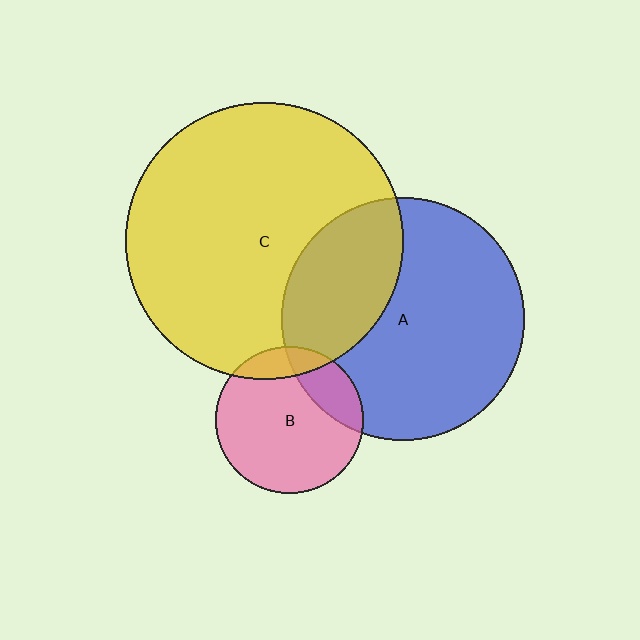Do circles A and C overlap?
Yes.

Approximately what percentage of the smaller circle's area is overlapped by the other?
Approximately 30%.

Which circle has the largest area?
Circle C (yellow).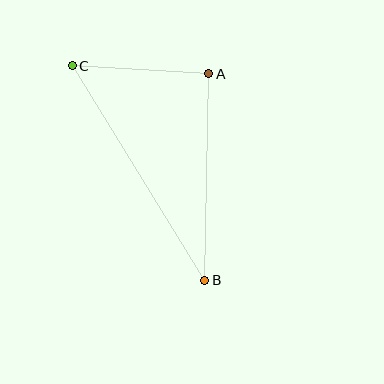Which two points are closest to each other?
Points A and C are closest to each other.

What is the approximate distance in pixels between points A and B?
The distance between A and B is approximately 206 pixels.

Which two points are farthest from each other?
Points B and C are farthest from each other.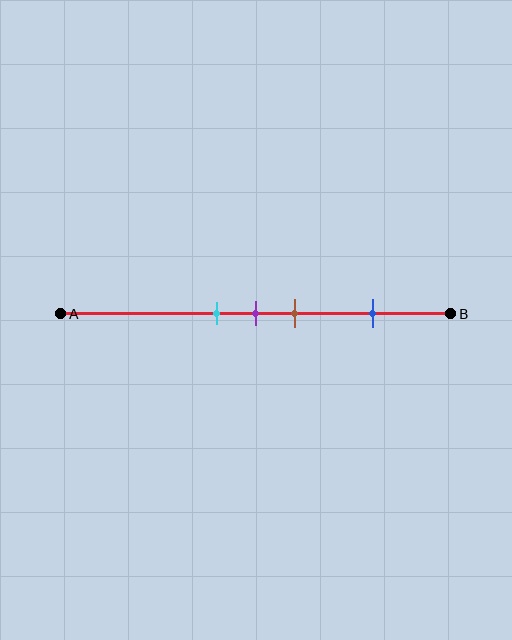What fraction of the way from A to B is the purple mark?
The purple mark is approximately 50% (0.5) of the way from A to B.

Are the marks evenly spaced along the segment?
No, the marks are not evenly spaced.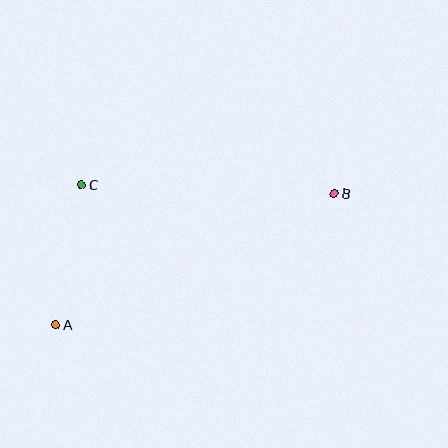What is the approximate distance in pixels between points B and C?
The distance between B and C is approximately 253 pixels.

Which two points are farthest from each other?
Points A and B are farthest from each other.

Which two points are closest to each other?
Points A and C are closest to each other.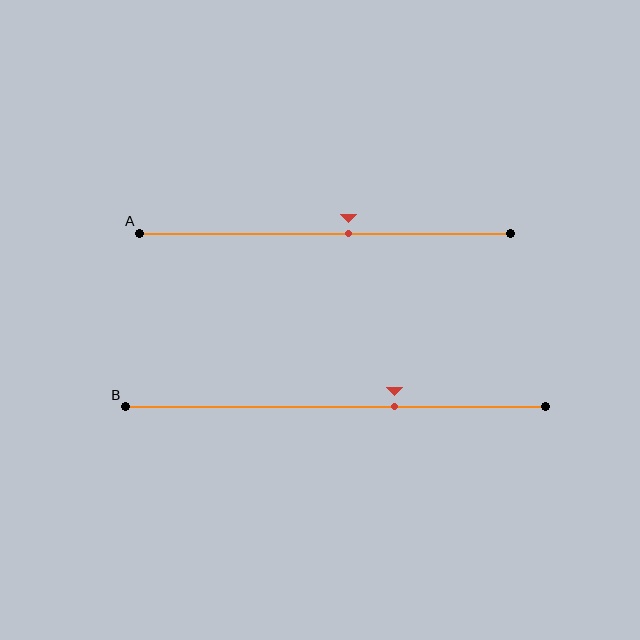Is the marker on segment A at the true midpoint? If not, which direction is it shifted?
No, the marker on segment A is shifted to the right by about 6% of the segment length.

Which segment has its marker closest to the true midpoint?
Segment A has its marker closest to the true midpoint.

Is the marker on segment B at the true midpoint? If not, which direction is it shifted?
No, the marker on segment B is shifted to the right by about 14% of the segment length.